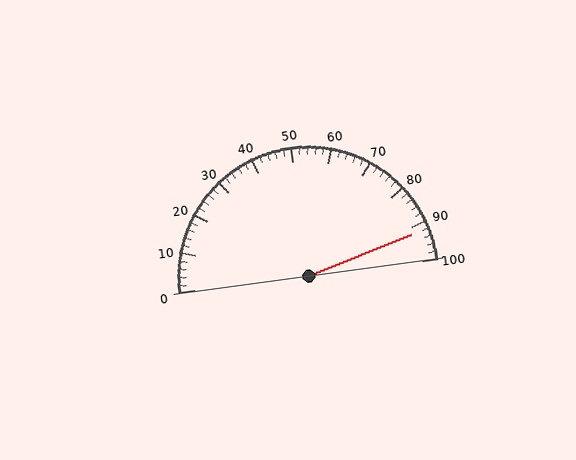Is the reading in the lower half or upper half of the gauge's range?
The reading is in the upper half of the range (0 to 100).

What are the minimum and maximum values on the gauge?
The gauge ranges from 0 to 100.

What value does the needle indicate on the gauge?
The needle indicates approximately 92.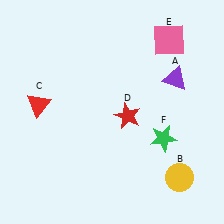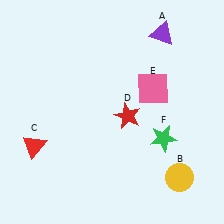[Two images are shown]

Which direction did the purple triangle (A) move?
The purple triangle (A) moved up.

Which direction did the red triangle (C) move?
The red triangle (C) moved down.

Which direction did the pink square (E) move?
The pink square (E) moved down.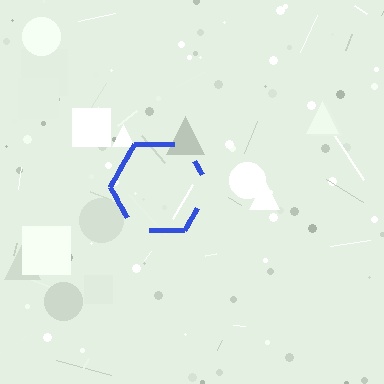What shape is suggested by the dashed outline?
The dashed outline suggests a hexagon.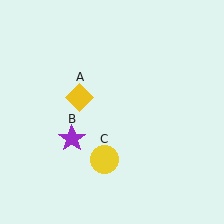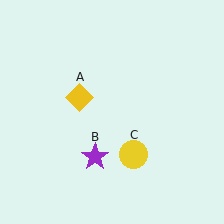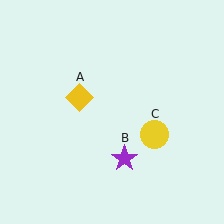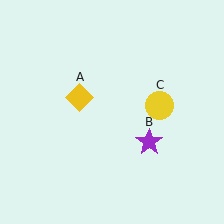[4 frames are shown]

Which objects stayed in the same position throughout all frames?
Yellow diamond (object A) remained stationary.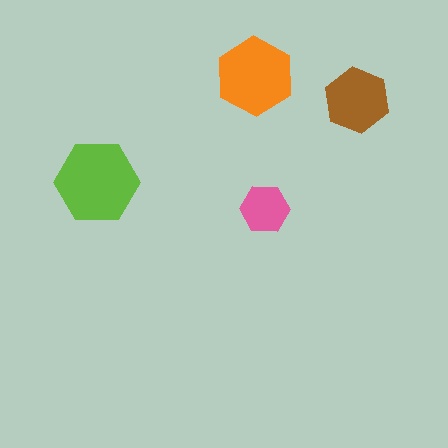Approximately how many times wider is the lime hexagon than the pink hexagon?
About 1.5 times wider.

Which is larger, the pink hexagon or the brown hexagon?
The brown one.